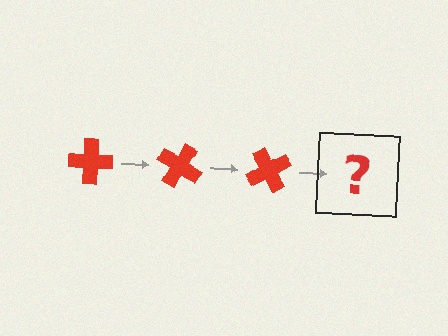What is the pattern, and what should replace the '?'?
The pattern is that the cross rotates 30 degrees each step. The '?' should be a red cross rotated 90 degrees.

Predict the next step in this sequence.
The next step is a red cross rotated 90 degrees.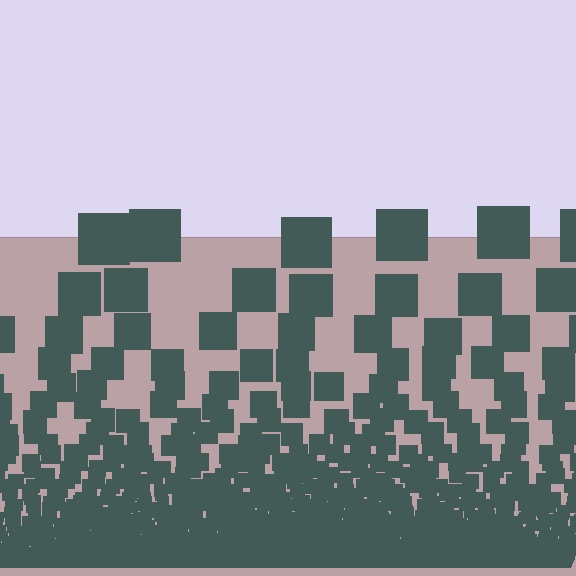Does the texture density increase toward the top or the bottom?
Density increases toward the bottom.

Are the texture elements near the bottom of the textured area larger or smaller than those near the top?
Smaller. The gradient is inverted — elements near the bottom are smaller and denser.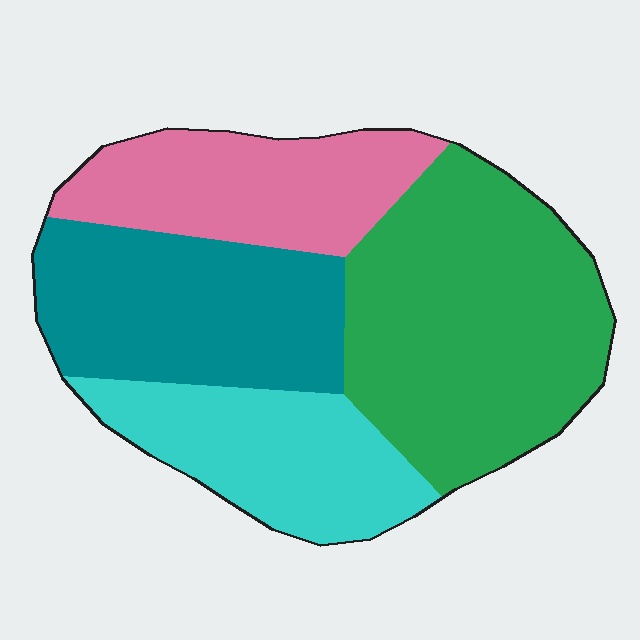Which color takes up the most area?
Green, at roughly 35%.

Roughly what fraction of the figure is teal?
Teal takes up about one quarter (1/4) of the figure.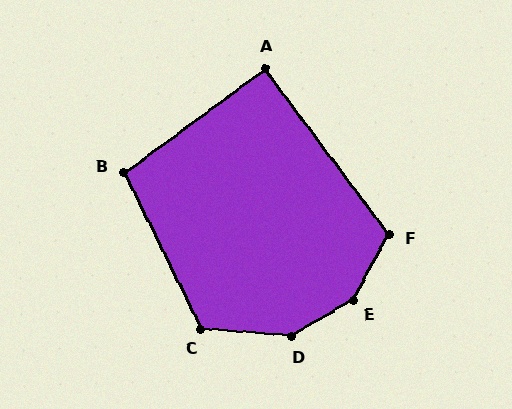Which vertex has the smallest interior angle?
A, at approximately 90 degrees.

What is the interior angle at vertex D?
Approximately 145 degrees (obtuse).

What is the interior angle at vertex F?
Approximately 115 degrees (obtuse).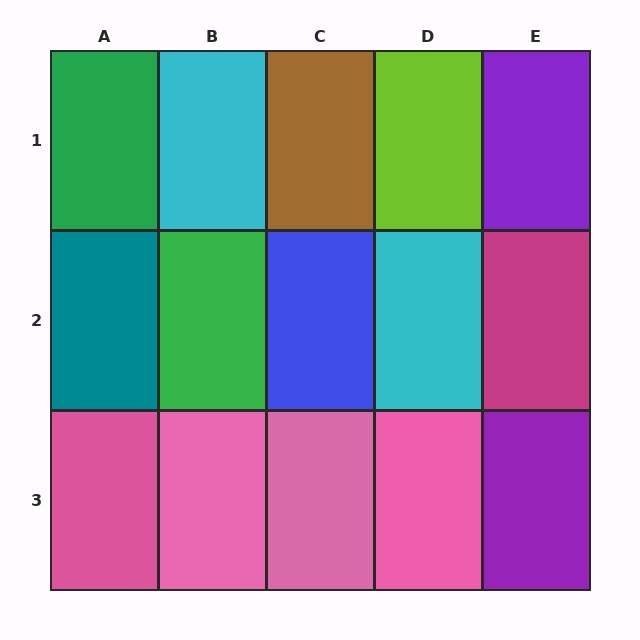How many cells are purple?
2 cells are purple.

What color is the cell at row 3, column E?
Purple.